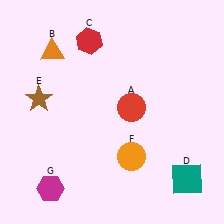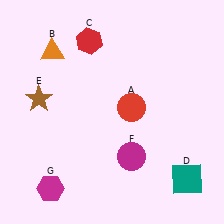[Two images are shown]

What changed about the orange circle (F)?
In Image 1, F is orange. In Image 2, it changed to magenta.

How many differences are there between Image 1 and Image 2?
There is 1 difference between the two images.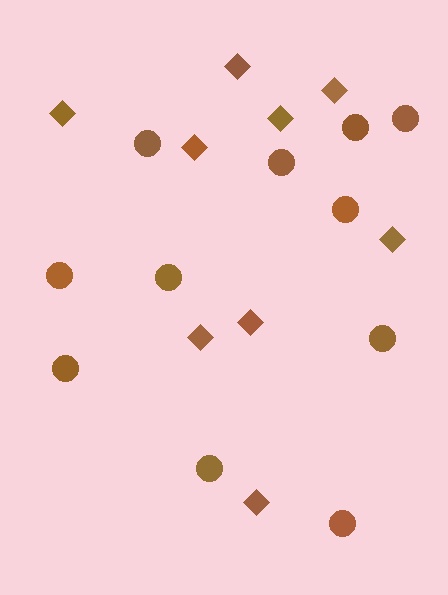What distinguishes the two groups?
There are 2 groups: one group of circles (11) and one group of diamonds (9).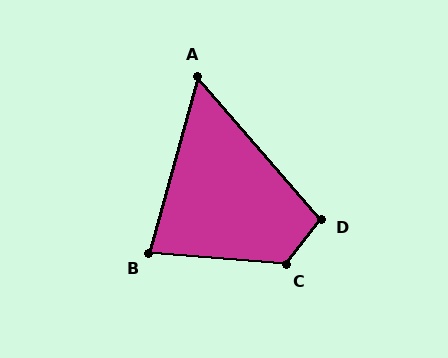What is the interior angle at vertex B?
Approximately 79 degrees (acute).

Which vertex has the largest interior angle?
C, at approximately 124 degrees.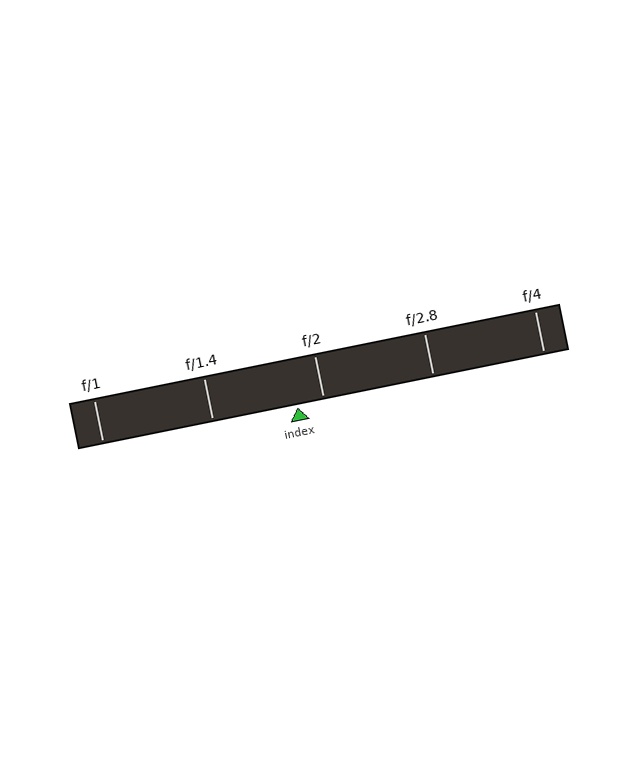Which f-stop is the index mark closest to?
The index mark is closest to f/2.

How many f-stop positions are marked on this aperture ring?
There are 5 f-stop positions marked.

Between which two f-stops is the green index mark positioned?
The index mark is between f/1.4 and f/2.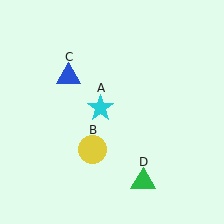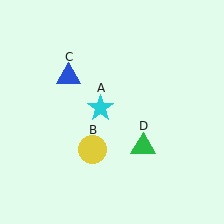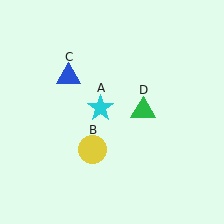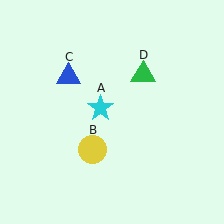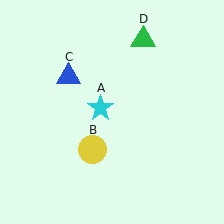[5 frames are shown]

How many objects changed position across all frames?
1 object changed position: green triangle (object D).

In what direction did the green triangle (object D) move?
The green triangle (object D) moved up.